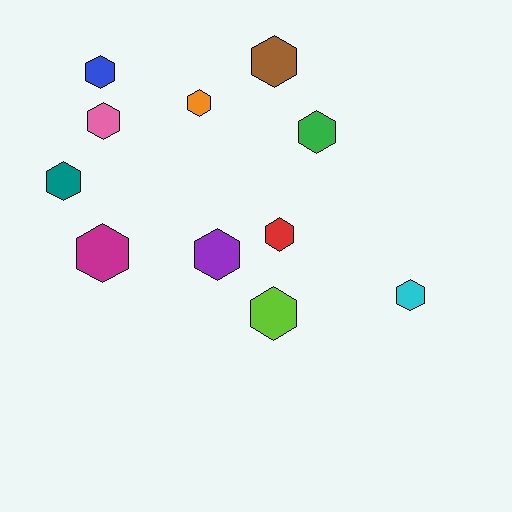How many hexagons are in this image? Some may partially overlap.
There are 11 hexagons.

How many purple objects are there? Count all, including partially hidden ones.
There is 1 purple object.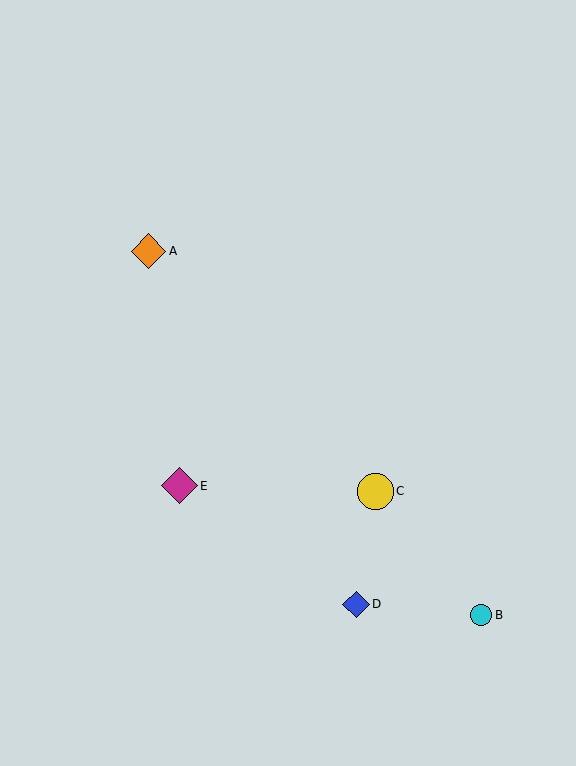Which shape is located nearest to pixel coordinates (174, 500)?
The magenta diamond (labeled E) at (179, 486) is nearest to that location.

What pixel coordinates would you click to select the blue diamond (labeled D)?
Click at (356, 604) to select the blue diamond D.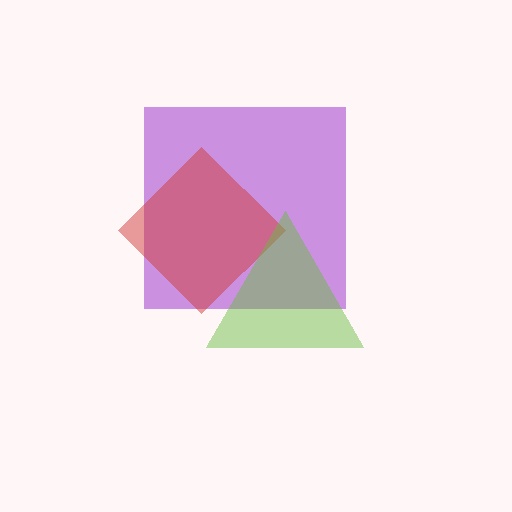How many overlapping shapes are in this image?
There are 3 overlapping shapes in the image.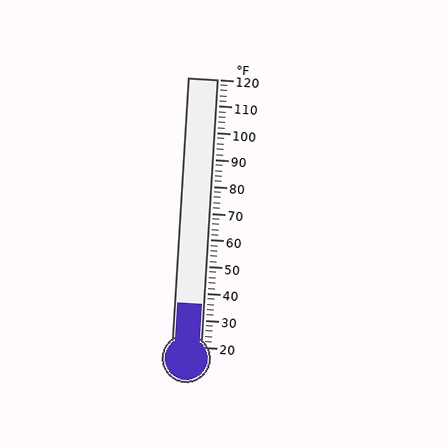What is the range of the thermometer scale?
The thermometer scale ranges from 20°F to 120°F.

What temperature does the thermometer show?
The thermometer shows approximately 36°F.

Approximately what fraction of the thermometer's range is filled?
The thermometer is filled to approximately 15% of its range.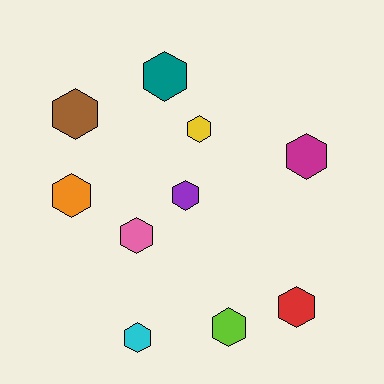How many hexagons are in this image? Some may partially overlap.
There are 10 hexagons.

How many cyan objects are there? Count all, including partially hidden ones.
There is 1 cyan object.